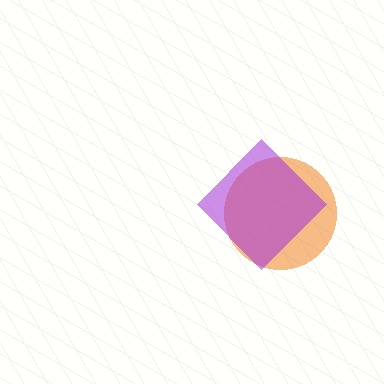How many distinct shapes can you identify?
There are 2 distinct shapes: an orange circle, a purple diamond.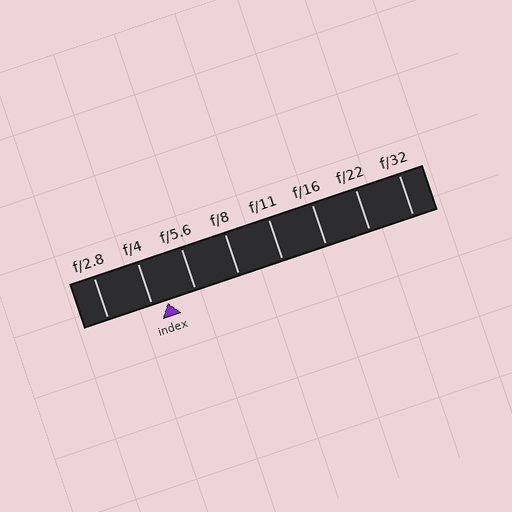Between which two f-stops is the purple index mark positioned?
The index mark is between f/4 and f/5.6.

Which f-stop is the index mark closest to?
The index mark is closest to f/4.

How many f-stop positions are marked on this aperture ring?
There are 8 f-stop positions marked.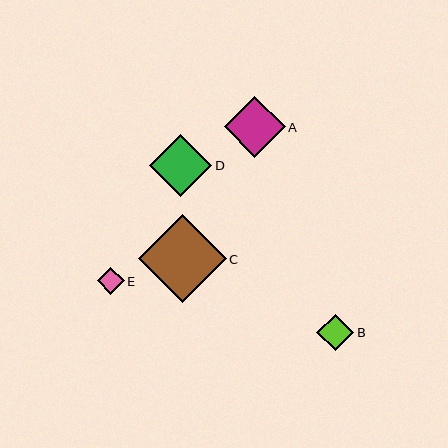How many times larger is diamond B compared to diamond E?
Diamond B is approximately 1.4 times the size of diamond E.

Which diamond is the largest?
Diamond C is the largest with a size of approximately 88 pixels.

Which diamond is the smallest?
Diamond E is the smallest with a size of approximately 27 pixels.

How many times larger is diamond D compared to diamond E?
Diamond D is approximately 2.3 times the size of diamond E.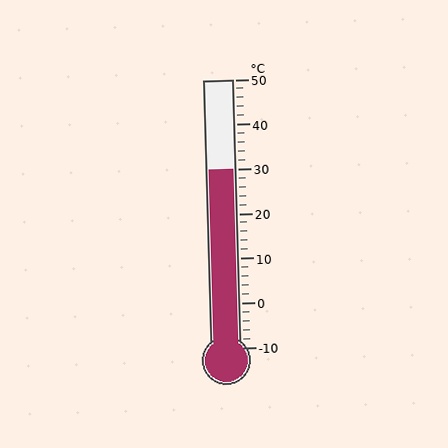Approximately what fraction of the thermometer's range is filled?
The thermometer is filled to approximately 65% of its range.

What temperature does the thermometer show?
The thermometer shows approximately 30°C.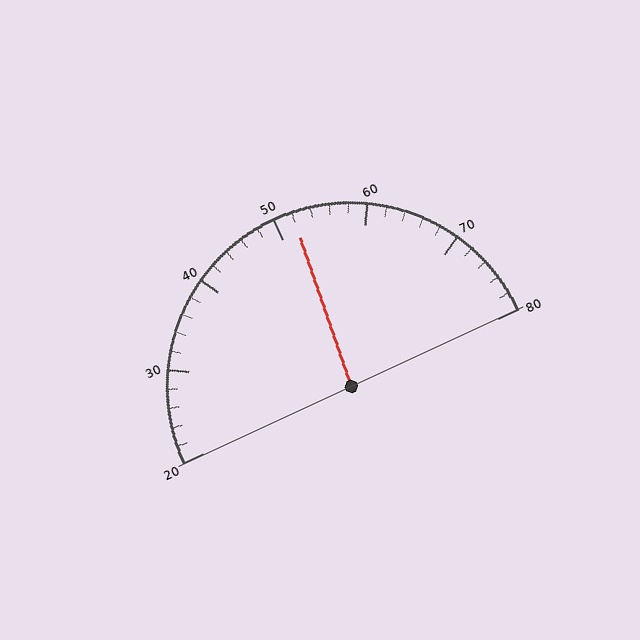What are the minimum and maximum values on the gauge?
The gauge ranges from 20 to 80.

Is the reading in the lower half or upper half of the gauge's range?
The reading is in the upper half of the range (20 to 80).